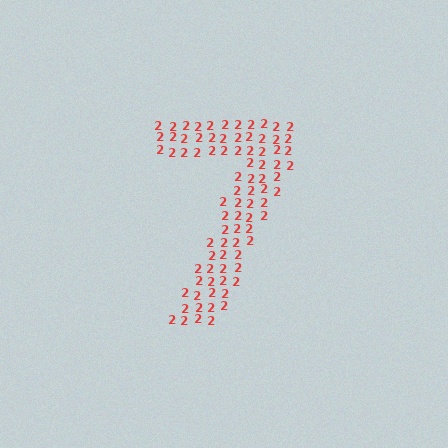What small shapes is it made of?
It is made of small digit 2's.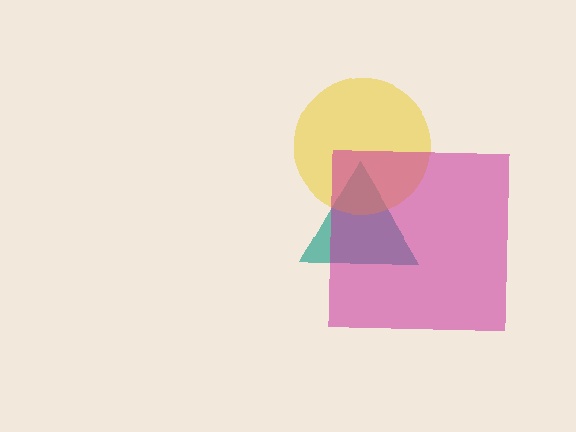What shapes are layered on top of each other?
The layered shapes are: a teal triangle, a yellow circle, a magenta square.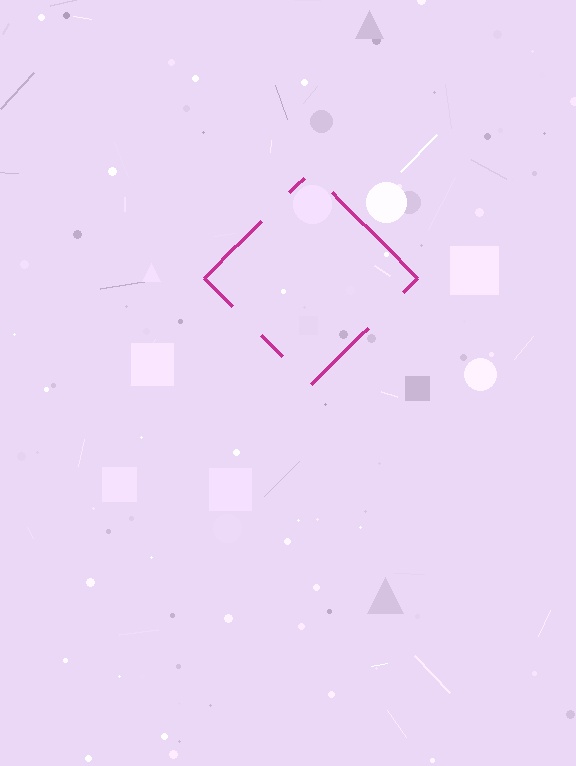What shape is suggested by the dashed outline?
The dashed outline suggests a diamond.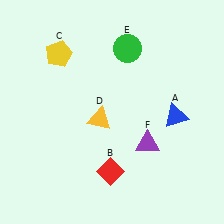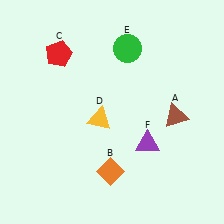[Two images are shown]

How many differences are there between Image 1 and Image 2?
There are 3 differences between the two images.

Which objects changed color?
A changed from blue to brown. B changed from red to orange. C changed from yellow to red.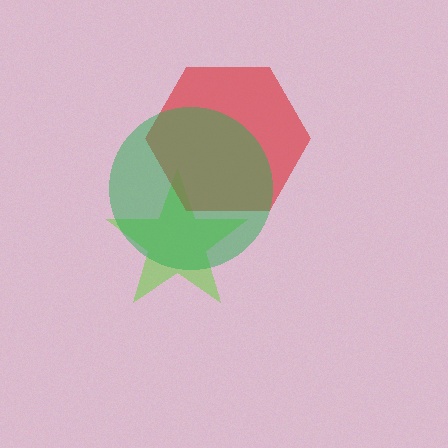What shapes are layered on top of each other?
The layered shapes are: a lime star, a red hexagon, a green circle.